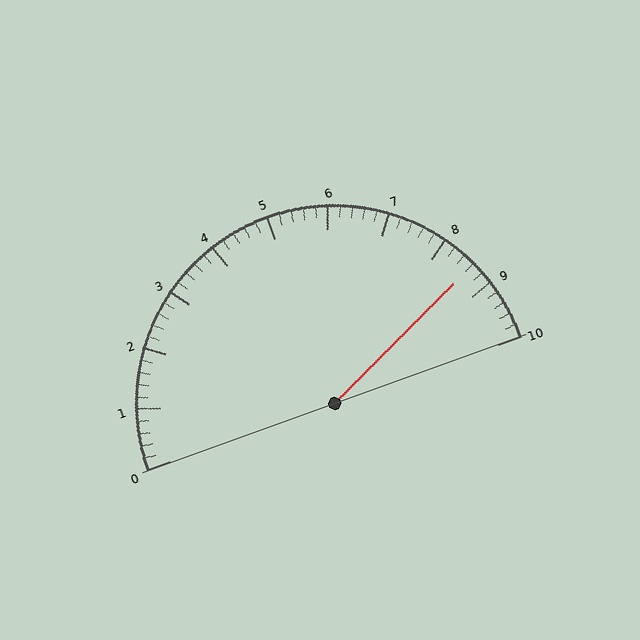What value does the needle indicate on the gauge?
The needle indicates approximately 8.6.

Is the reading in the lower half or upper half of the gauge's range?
The reading is in the upper half of the range (0 to 10).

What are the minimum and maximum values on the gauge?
The gauge ranges from 0 to 10.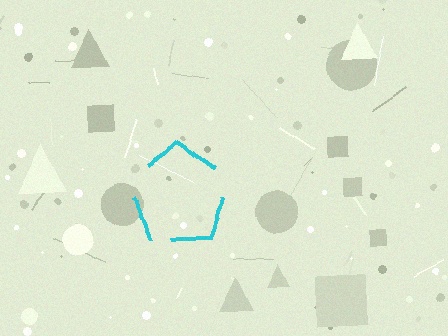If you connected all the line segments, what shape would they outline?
They would outline a pentagon.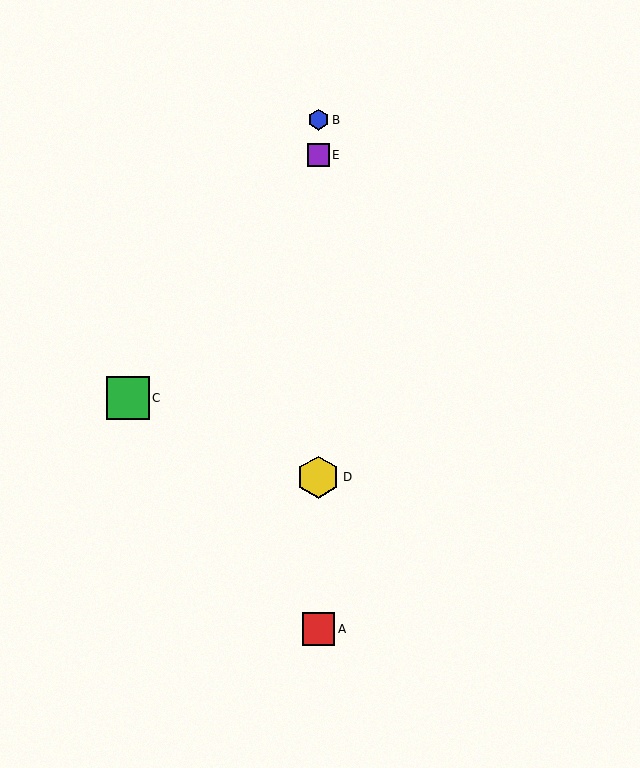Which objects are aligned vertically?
Objects A, B, D, E are aligned vertically.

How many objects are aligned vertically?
4 objects (A, B, D, E) are aligned vertically.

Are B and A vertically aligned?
Yes, both are at x≈318.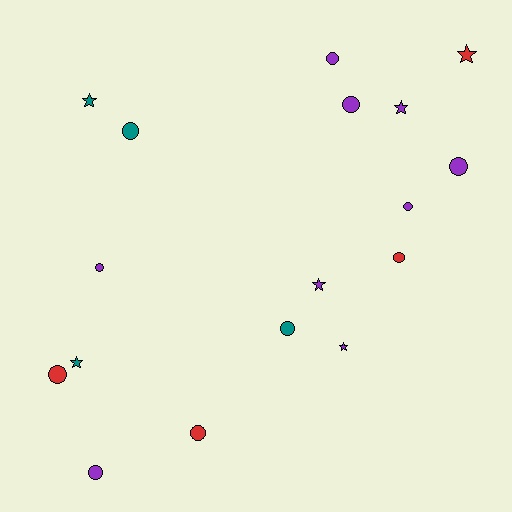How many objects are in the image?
There are 17 objects.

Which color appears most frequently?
Purple, with 9 objects.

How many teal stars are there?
There are 2 teal stars.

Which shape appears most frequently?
Circle, with 11 objects.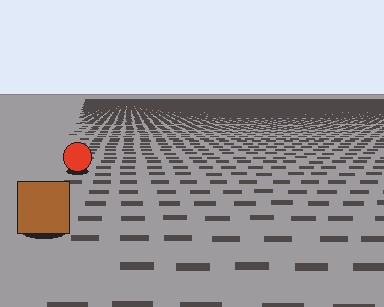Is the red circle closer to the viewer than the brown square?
No. The brown square is closer — you can tell from the texture gradient: the ground texture is coarser near it.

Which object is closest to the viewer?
The brown square is closest. The texture marks near it are larger and more spread out.